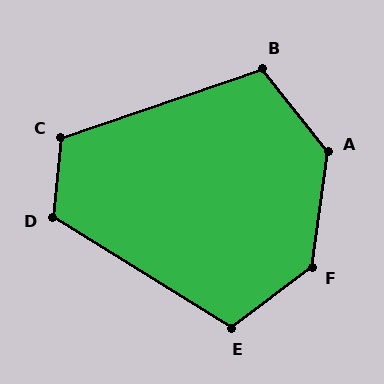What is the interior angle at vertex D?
Approximately 116 degrees (obtuse).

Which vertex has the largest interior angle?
F, at approximately 135 degrees.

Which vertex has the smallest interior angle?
B, at approximately 110 degrees.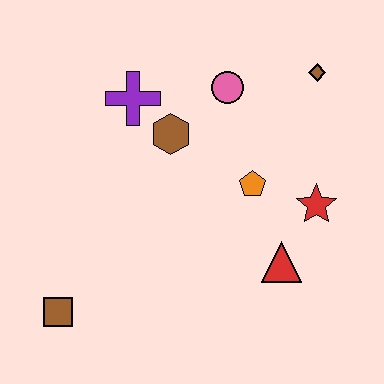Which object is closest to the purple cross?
The brown hexagon is closest to the purple cross.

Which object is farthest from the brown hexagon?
The brown square is farthest from the brown hexagon.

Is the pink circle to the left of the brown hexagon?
No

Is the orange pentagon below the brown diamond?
Yes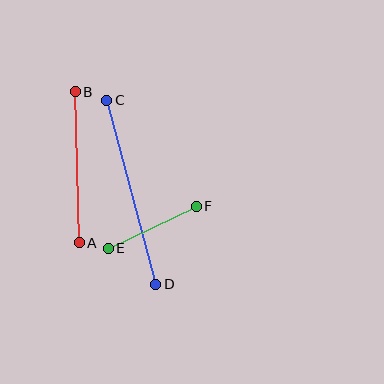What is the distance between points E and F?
The distance is approximately 97 pixels.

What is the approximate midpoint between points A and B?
The midpoint is at approximately (77, 167) pixels.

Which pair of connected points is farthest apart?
Points C and D are farthest apart.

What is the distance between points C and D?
The distance is approximately 191 pixels.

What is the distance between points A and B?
The distance is approximately 151 pixels.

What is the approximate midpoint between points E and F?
The midpoint is at approximately (152, 227) pixels.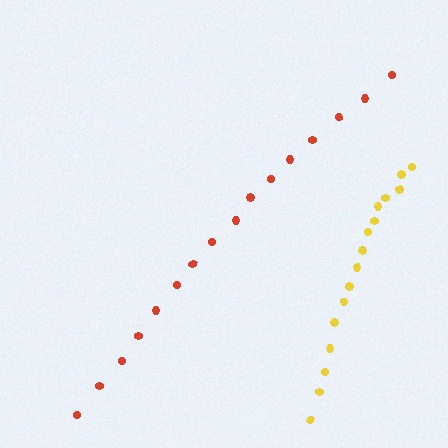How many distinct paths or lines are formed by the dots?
There are 2 distinct paths.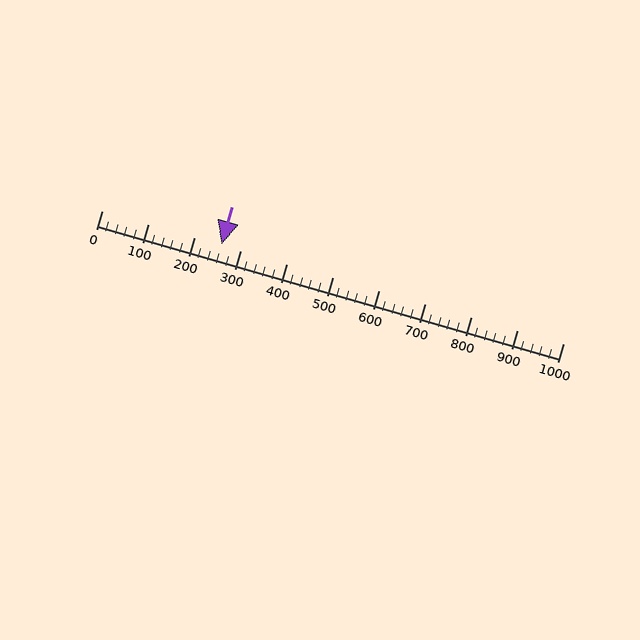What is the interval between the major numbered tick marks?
The major tick marks are spaced 100 units apart.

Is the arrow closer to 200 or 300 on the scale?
The arrow is closer to 300.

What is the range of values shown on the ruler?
The ruler shows values from 0 to 1000.